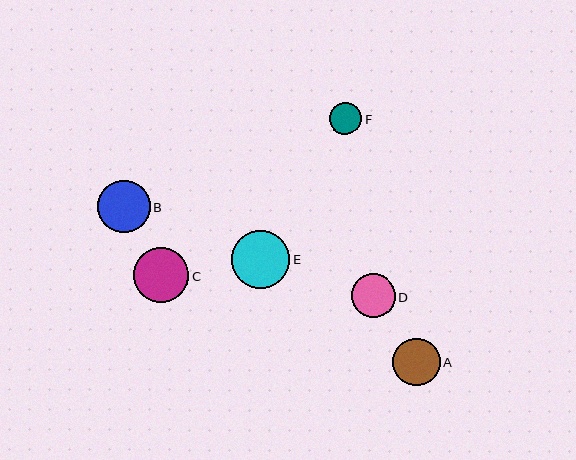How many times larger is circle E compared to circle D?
Circle E is approximately 1.3 times the size of circle D.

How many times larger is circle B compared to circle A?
Circle B is approximately 1.1 times the size of circle A.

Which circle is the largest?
Circle E is the largest with a size of approximately 58 pixels.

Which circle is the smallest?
Circle F is the smallest with a size of approximately 32 pixels.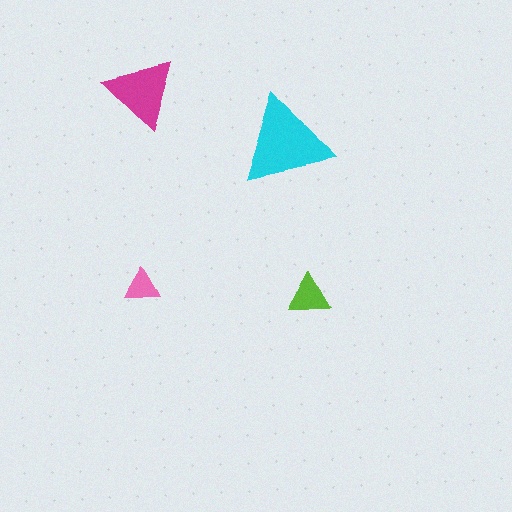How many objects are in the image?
There are 4 objects in the image.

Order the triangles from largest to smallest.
the cyan one, the magenta one, the lime one, the pink one.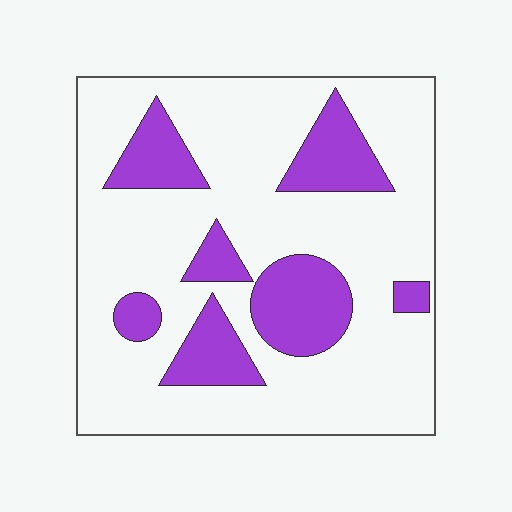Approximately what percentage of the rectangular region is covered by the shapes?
Approximately 25%.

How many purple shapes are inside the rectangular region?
7.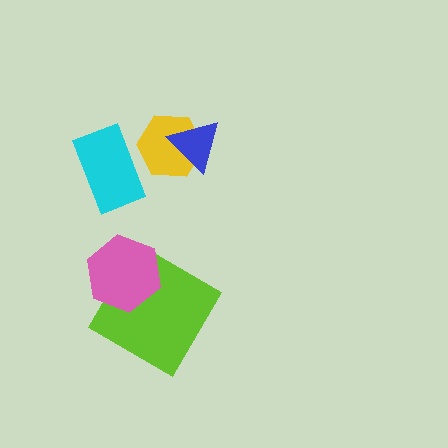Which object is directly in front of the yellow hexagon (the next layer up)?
The blue triangle is directly in front of the yellow hexagon.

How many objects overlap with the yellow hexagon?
2 objects overlap with the yellow hexagon.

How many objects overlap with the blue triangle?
1 object overlaps with the blue triangle.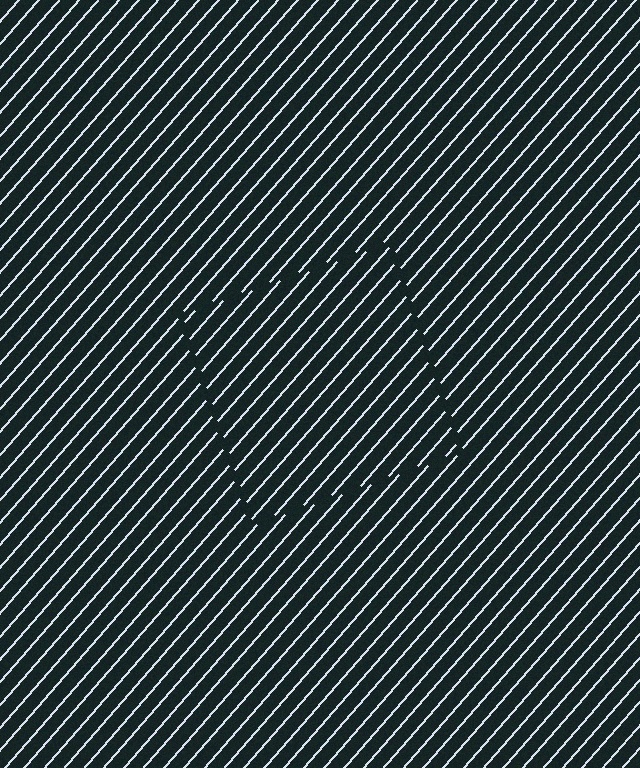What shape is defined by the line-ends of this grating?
An illusory square. The interior of the shape contains the same grating, shifted by half a period — the contour is defined by the phase discontinuity where line-ends from the inner and outer gratings abut.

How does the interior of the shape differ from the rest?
The interior of the shape contains the same grating, shifted by half a period — the contour is defined by the phase discontinuity where line-ends from the inner and outer gratings abut.